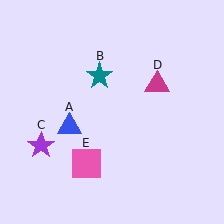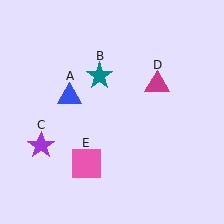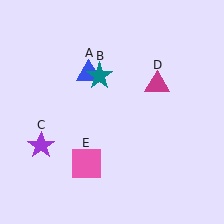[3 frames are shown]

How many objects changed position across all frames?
1 object changed position: blue triangle (object A).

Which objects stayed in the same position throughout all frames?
Teal star (object B) and purple star (object C) and magenta triangle (object D) and pink square (object E) remained stationary.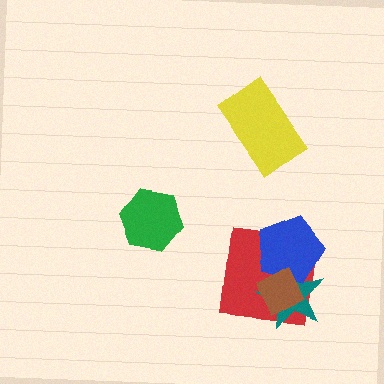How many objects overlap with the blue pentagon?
3 objects overlap with the blue pentagon.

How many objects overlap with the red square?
3 objects overlap with the red square.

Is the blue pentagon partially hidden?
Yes, it is partially covered by another shape.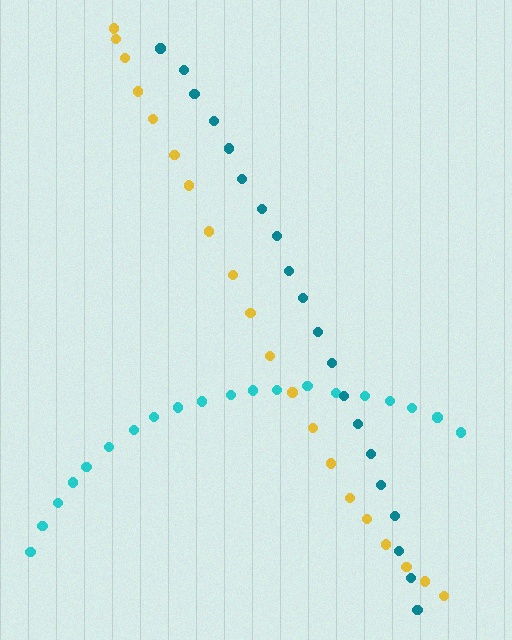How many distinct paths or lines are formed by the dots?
There are 3 distinct paths.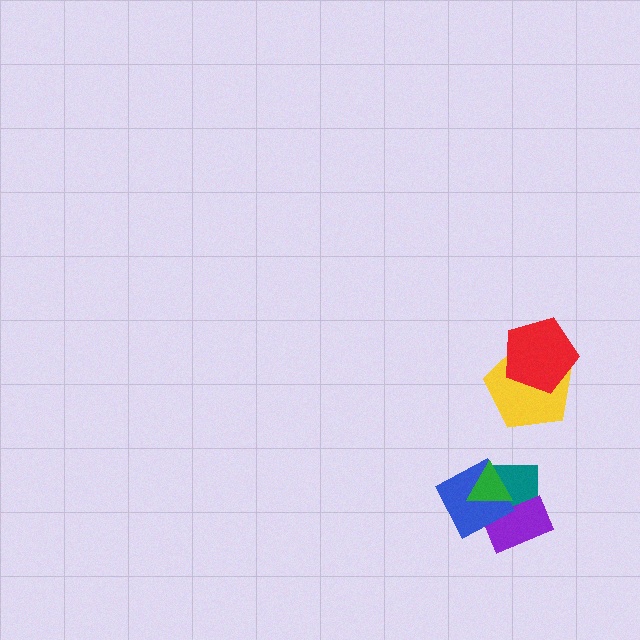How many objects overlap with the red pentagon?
1 object overlaps with the red pentagon.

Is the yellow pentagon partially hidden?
Yes, it is partially covered by another shape.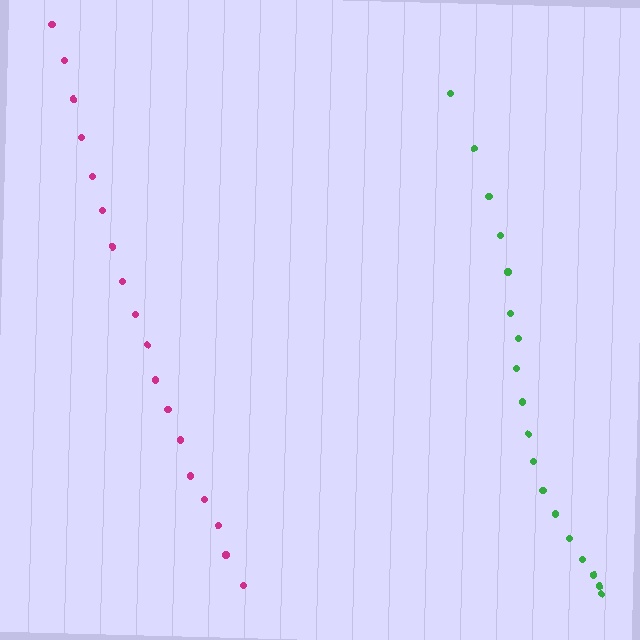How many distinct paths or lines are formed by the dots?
There are 2 distinct paths.